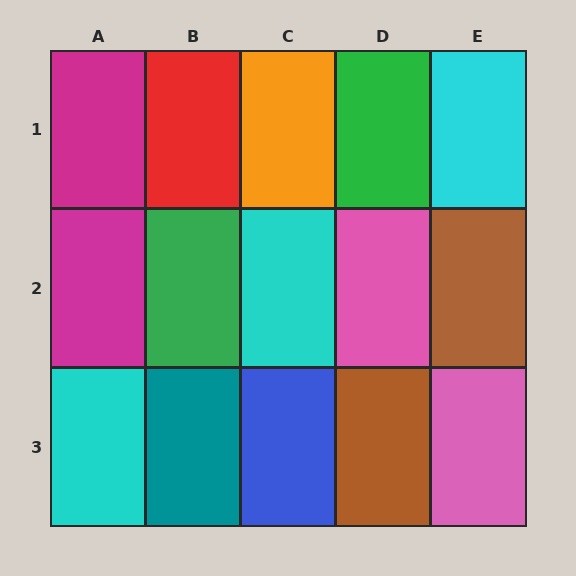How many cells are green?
2 cells are green.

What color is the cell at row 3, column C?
Blue.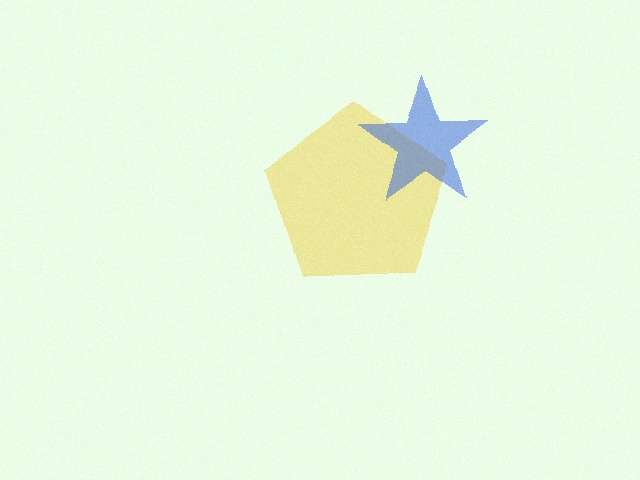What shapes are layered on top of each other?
The layered shapes are: a yellow pentagon, a blue star.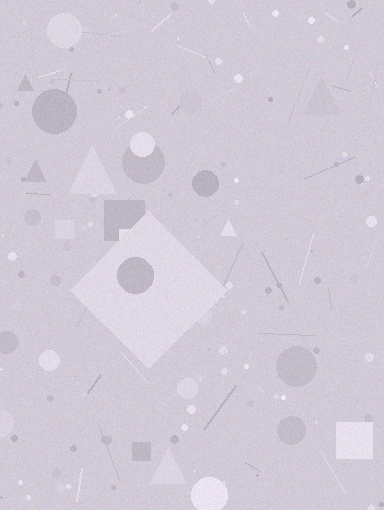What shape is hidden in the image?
A diamond is hidden in the image.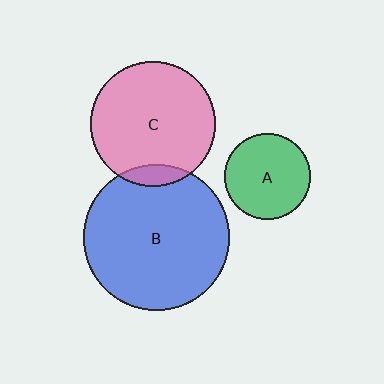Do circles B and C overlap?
Yes.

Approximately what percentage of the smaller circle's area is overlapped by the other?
Approximately 10%.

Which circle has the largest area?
Circle B (blue).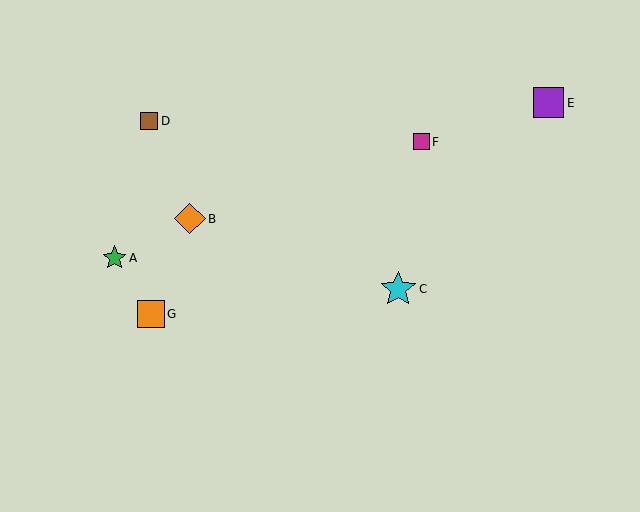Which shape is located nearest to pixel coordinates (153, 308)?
The orange square (labeled G) at (151, 314) is nearest to that location.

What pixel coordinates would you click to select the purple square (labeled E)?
Click at (549, 103) to select the purple square E.